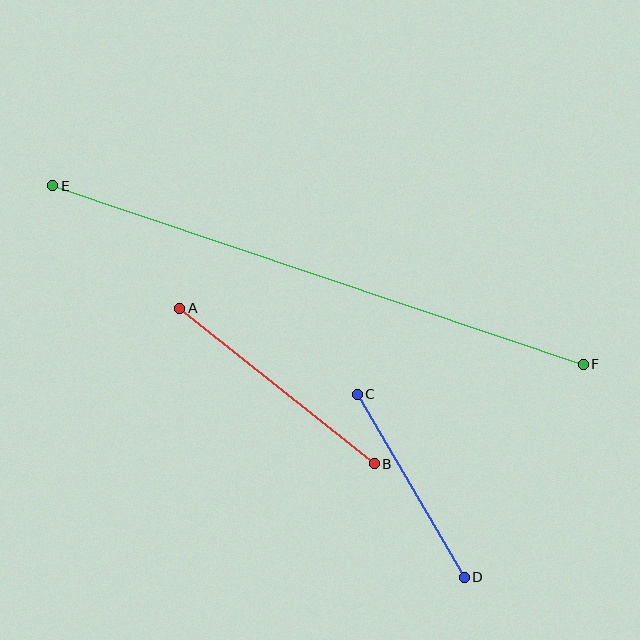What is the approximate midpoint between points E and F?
The midpoint is at approximately (318, 275) pixels.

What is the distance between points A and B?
The distance is approximately 249 pixels.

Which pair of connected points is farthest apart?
Points E and F are farthest apart.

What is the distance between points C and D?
The distance is approximately 212 pixels.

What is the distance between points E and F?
The distance is approximately 560 pixels.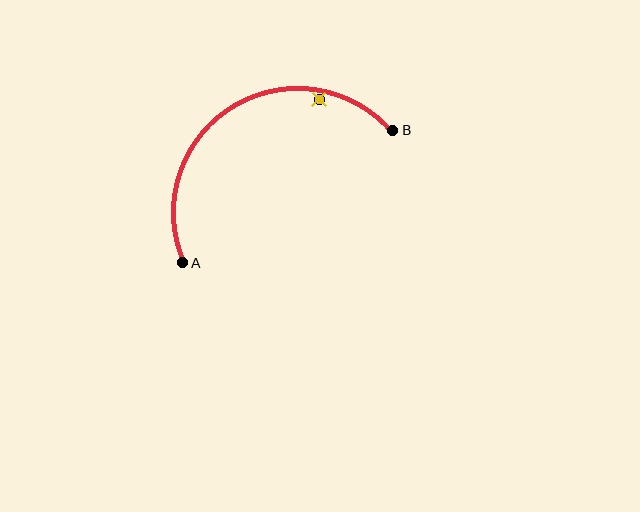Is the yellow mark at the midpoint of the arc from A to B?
No — the yellow mark does not lie on the arc at all. It sits slightly inside the curve.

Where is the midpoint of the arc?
The arc midpoint is the point on the curve farthest from the straight line joining A and B. It sits above that line.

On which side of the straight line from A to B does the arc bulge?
The arc bulges above the straight line connecting A and B.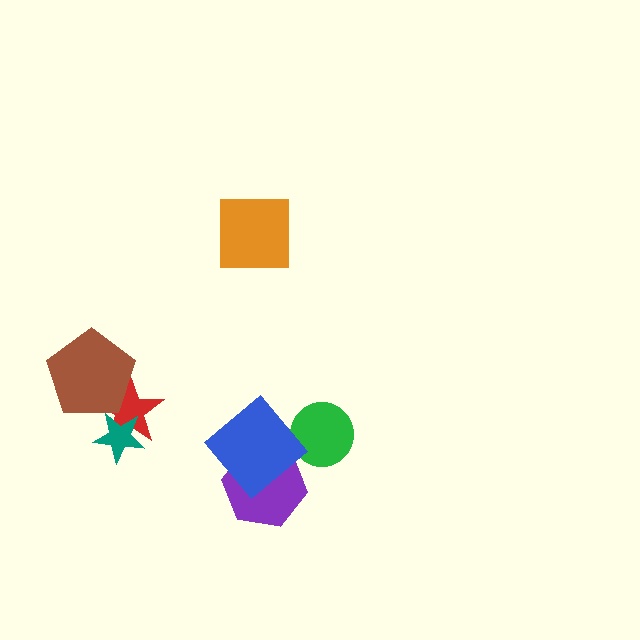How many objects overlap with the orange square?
0 objects overlap with the orange square.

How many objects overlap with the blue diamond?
1 object overlaps with the blue diamond.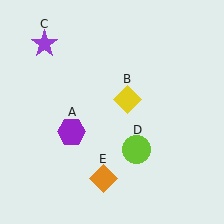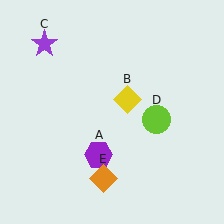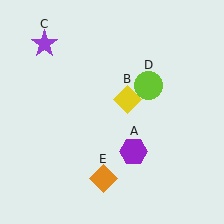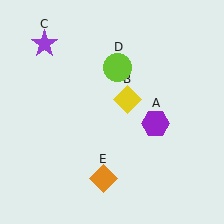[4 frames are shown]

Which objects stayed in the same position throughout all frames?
Yellow diamond (object B) and purple star (object C) and orange diamond (object E) remained stationary.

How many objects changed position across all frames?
2 objects changed position: purple hexagon (object A), lime circle (object D).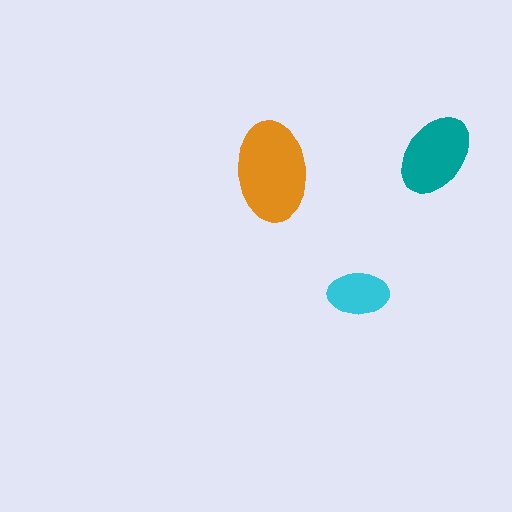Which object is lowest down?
The cyan ellipse is bottommost.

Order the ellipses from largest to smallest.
the orange one, the teal one, the cyan one.